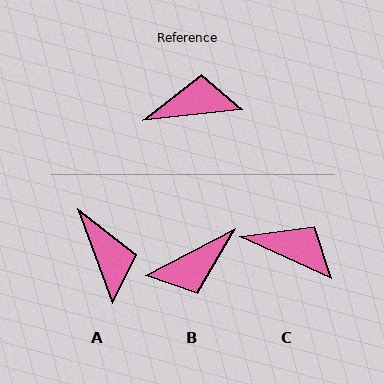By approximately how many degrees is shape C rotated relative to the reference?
Approximately 30 degrees clockwise.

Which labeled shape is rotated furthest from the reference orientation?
B, about 159 degrees away.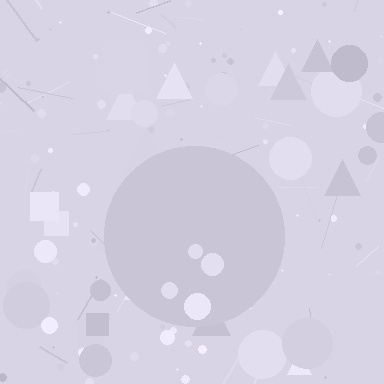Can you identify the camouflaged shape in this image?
The camouflaged shape is a circle.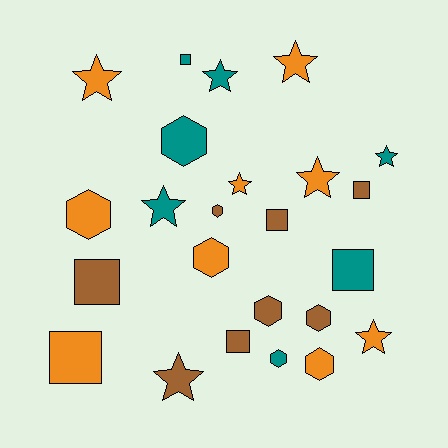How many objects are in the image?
There are 24 objects.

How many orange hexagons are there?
There are 3 orange hexagons.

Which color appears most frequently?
Orange, with 9 objects.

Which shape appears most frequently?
Star, with 9 objects.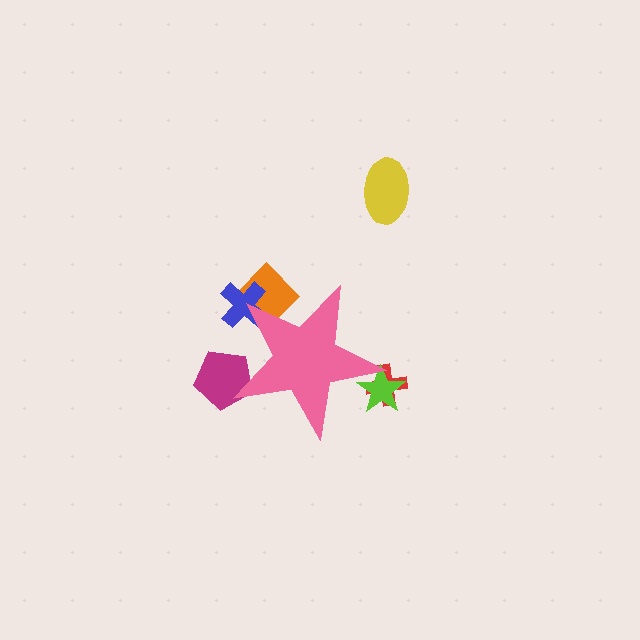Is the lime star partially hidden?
Yes, the lime star is partially hidden behind the pink star.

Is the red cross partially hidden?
Yes, the red cross is partially hidden behind the pink star.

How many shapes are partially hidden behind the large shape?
5 shapes are partially hidden.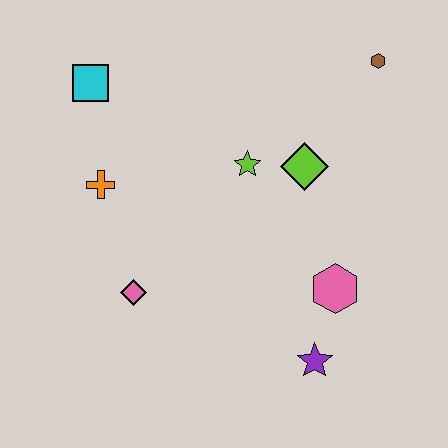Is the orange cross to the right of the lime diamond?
No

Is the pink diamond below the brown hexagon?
Yes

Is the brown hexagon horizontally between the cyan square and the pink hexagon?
No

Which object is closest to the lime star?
The lime diamond is closest to the lime star.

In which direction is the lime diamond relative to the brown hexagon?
The lime diamond is below the brown hexagon.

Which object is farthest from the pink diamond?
The brown hexagon is farthest from the pink diamond.